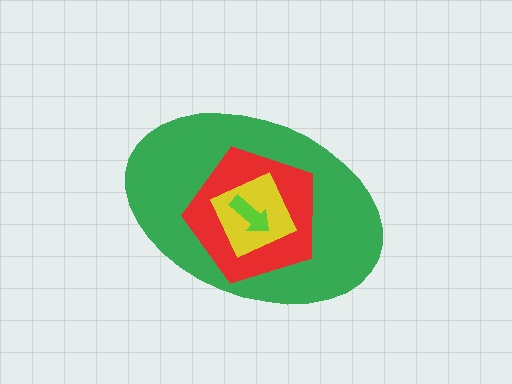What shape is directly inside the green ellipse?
The red pentagon.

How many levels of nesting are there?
4.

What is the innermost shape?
The lime arrow.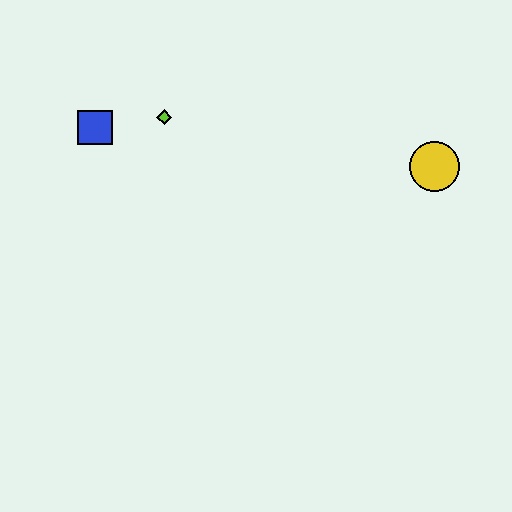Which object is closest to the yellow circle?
The lime diamond is closest to the yellow circle.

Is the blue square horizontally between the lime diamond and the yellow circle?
No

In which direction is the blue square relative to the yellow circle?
The blue square is to the left of the yellow circle.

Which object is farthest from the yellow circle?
The blue square is farthest from the yellow circle.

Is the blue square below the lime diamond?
Yes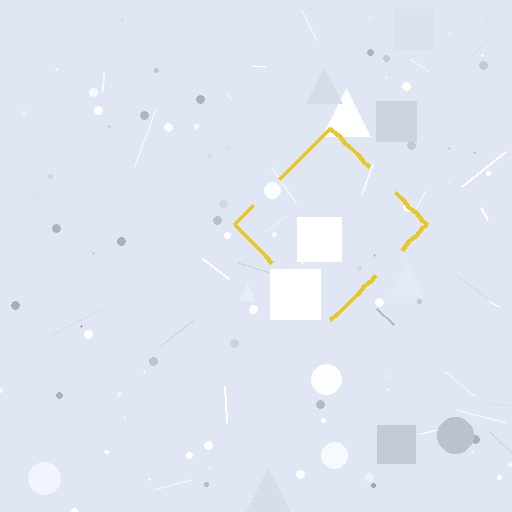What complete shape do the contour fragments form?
The contour fragments form a diamond.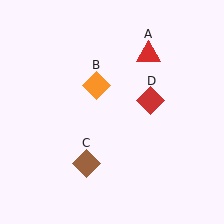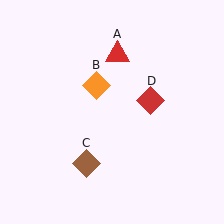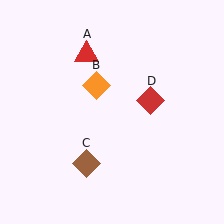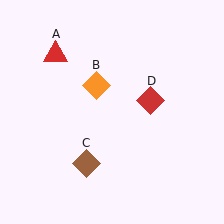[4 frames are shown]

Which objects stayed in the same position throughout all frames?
Orange diamond (object B) and brown diamond (object C) and red diamond (object D) remained stationary.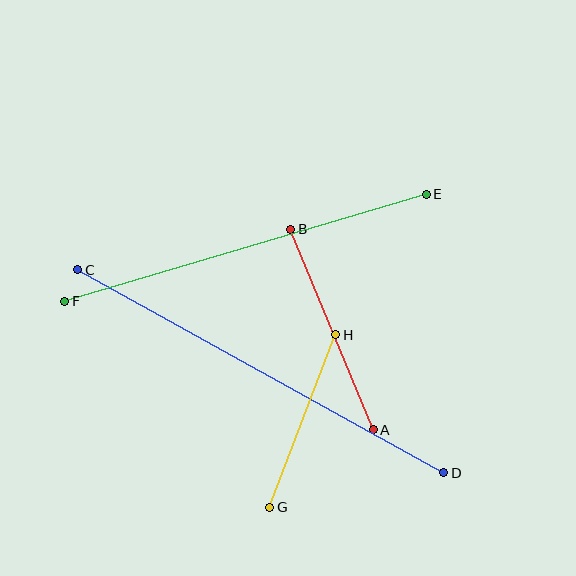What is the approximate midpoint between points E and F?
The midpoint is at approximately (246, 248) pixels.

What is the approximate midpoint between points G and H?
The midpoint is at approximately (303, 421) pixels.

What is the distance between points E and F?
The distance is approximately 377 pixels.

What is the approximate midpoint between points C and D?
The midpoint is at approximately (261, 371) pixels.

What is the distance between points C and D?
The distance is approximately 419 pixels.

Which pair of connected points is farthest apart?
Points C and D are farthest apart.